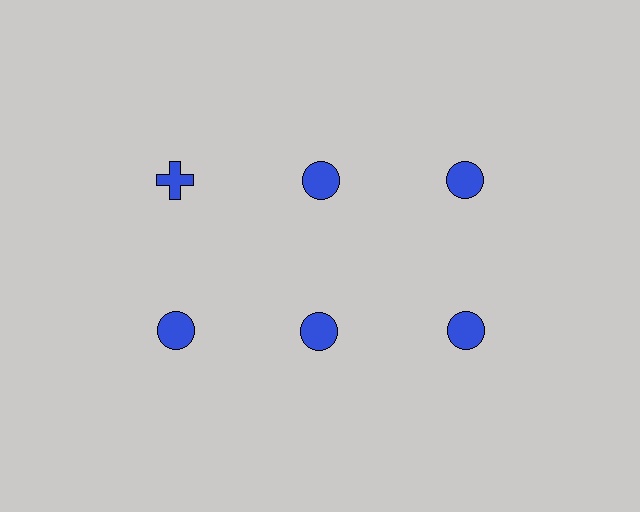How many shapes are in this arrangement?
There are 6 shapes arranged in a grid pattern.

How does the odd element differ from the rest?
It has a different shape: cross instead of circle.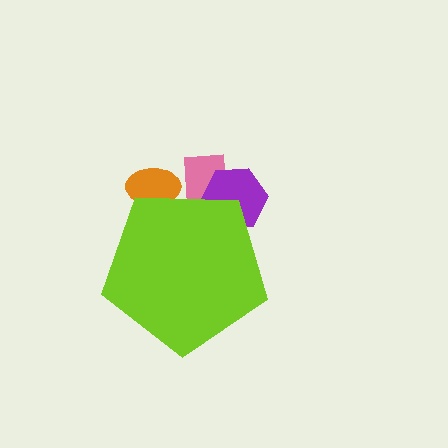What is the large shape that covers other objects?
A lime pentagon.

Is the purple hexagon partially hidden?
Yes, the purple hexagon is partially hidden behind the lime pentagon.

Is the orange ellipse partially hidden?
Yes, the orange ellipse is partially hidden behind the lime pentagon.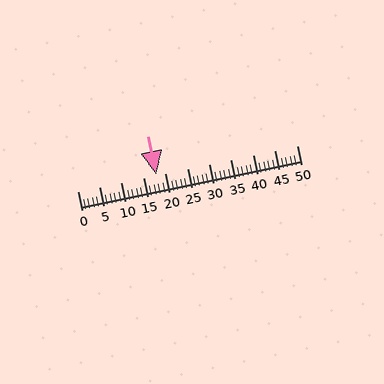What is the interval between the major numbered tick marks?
The major tick marks are spaced 5 units apart.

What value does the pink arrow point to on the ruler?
The pink arrow points to approximately 18.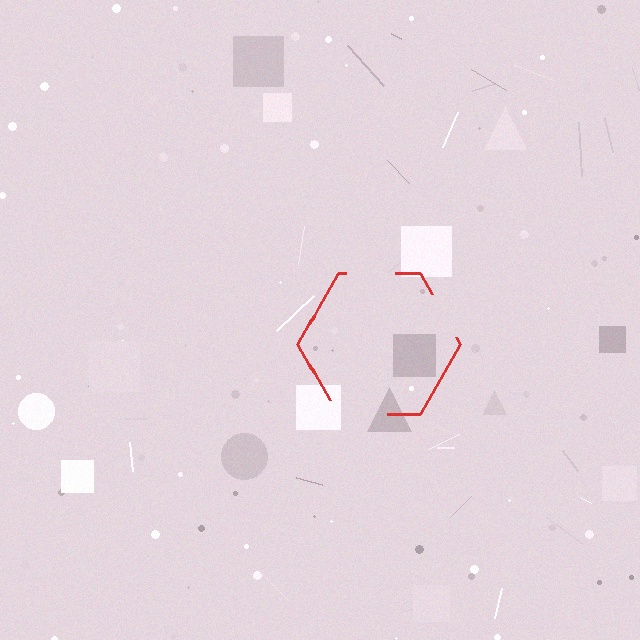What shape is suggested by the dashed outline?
The dashed outline suggests a hexagon.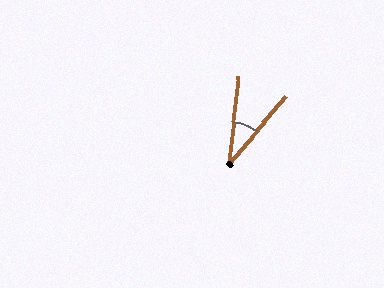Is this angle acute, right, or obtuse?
It is acute.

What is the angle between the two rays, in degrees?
Approximately 34 degrees.